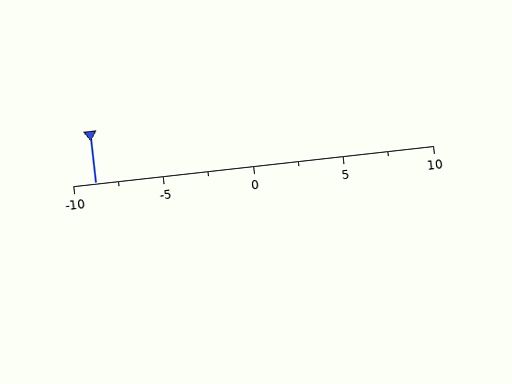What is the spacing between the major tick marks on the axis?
The major ticks are spaced 5 apart.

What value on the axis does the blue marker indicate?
The marker indicates approximately -8.8.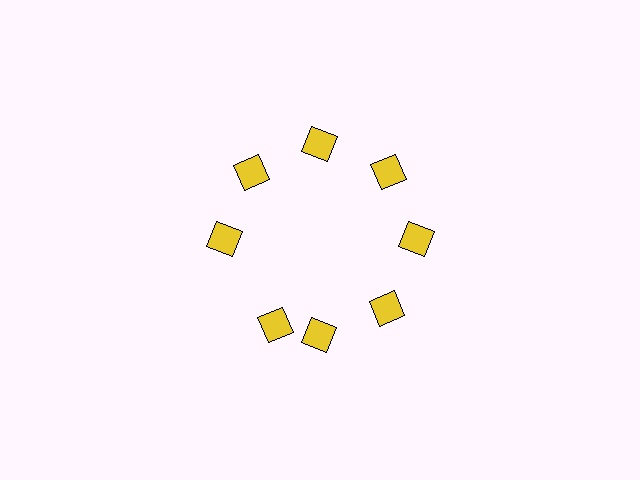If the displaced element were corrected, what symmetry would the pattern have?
It would have 8-fold rotational symmetry — the pattern would map onto itself every 45 degrees.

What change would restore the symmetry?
The symmetry would be restored by rotating it back into even spacing with its neighbors so that all 8 squares sit at equal angles and equal distance from the center.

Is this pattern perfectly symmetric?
No. The 8 yellow squares are arranged in a ring, but one element near the 8 o'clock position is rotated out of alignment along the ring, breaking the 8-fold rotational symmetry.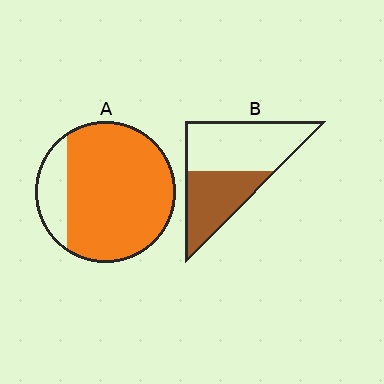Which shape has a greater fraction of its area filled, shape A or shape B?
Shape A.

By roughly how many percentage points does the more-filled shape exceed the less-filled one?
By roughly 40 percentage points (A over B).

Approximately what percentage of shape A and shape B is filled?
A is approximately 85% and B is approximately 40%.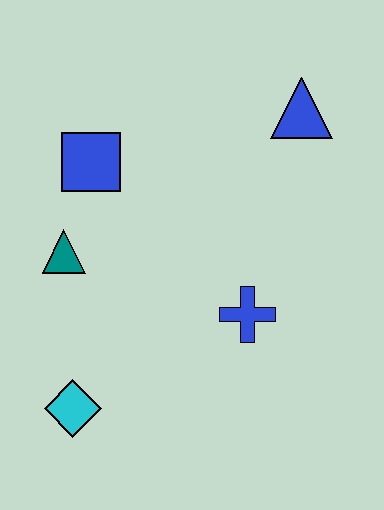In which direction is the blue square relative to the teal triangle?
The blue square is above the teal triangle.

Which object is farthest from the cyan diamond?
The blue triangle is farthest from the cyan diamond.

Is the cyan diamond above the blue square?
No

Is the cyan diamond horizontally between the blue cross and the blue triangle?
No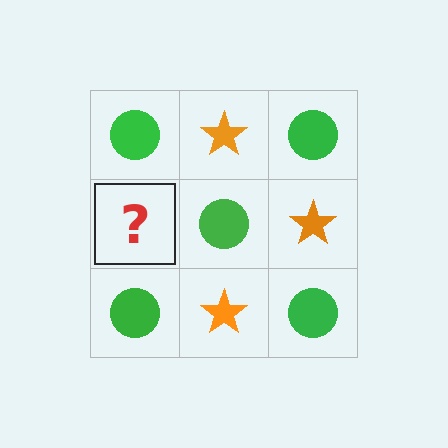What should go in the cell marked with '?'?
The missing cell should contain an orange star.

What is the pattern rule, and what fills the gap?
The rule is that it alternates green circle and orange star in a checkerboard pattern. The gap should be filled with an orange star.